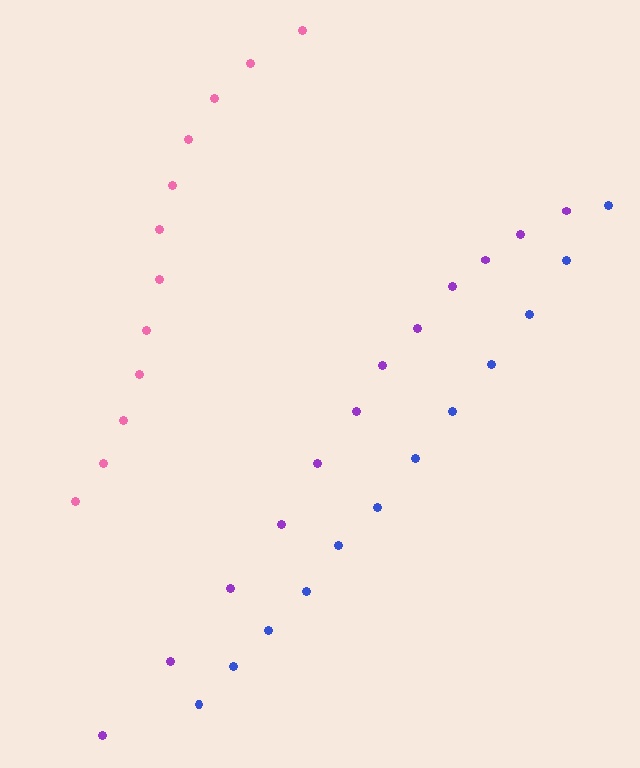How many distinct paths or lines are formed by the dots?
There are 3 distinct paths.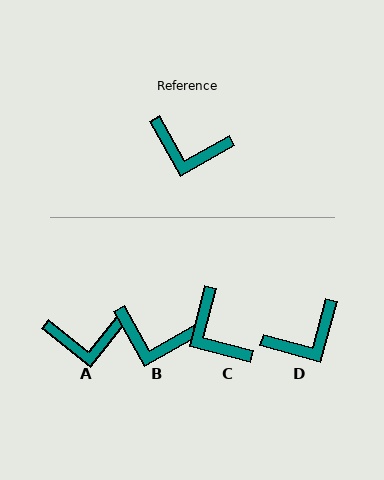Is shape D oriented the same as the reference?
No, it is off by about 46 degrees.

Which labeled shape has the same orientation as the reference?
B.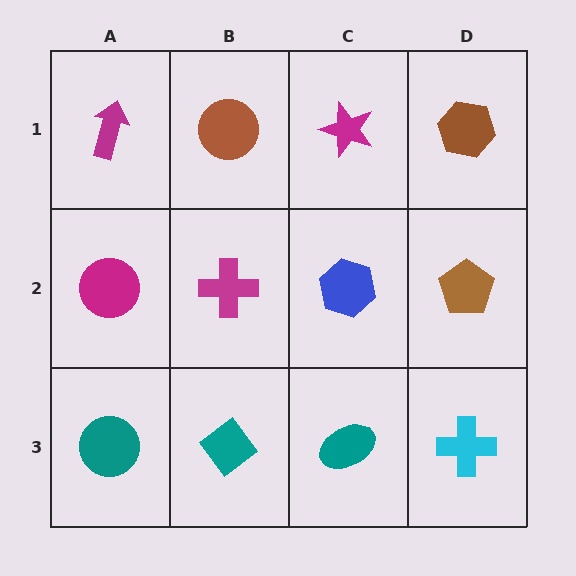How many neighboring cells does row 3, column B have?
3.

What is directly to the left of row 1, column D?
A magenta star.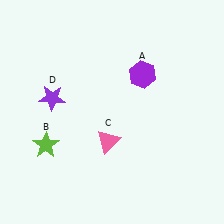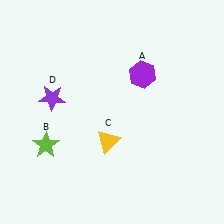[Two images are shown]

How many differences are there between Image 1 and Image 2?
There is 1 difference between the two images.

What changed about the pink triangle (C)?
In Image 1, C is pink. In Image 2, it changed to yellow.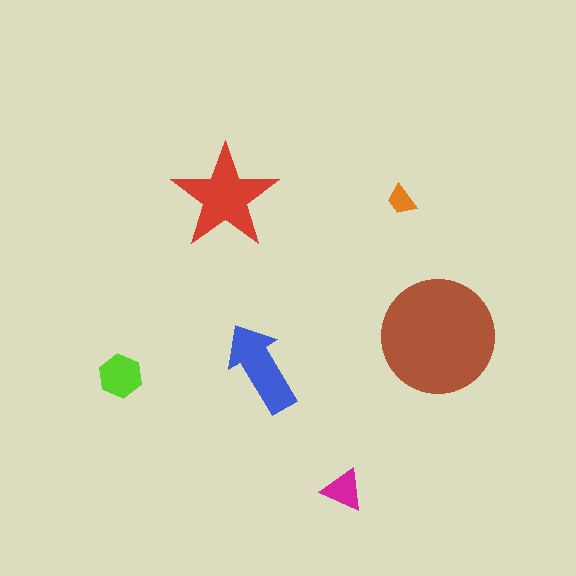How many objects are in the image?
There are 6 objects in the image.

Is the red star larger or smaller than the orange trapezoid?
Larger.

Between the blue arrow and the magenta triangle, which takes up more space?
The blue arrow.